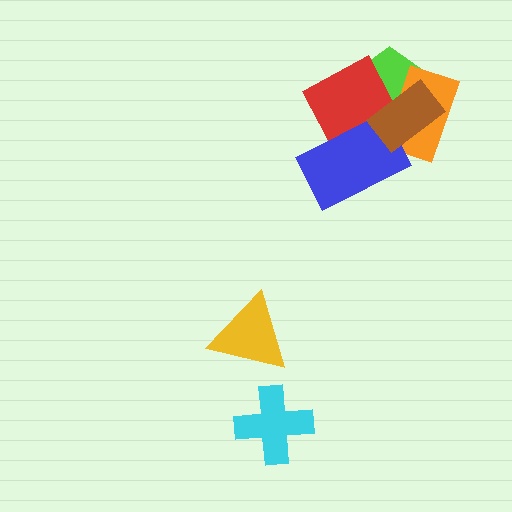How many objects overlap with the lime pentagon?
3 objects overlap with the lime pentagon.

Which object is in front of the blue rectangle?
The brown rectangle is in front of the blue rectangle.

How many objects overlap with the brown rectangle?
4 objects overlap with the brown rectangle.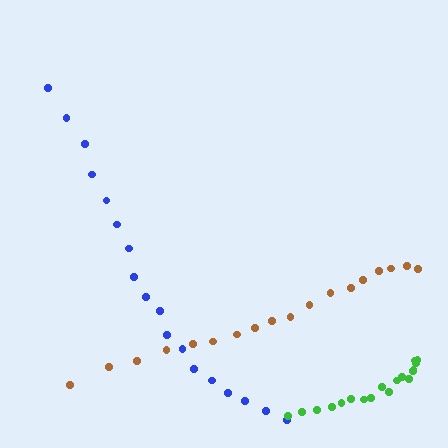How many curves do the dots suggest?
There are 3 distinct paths.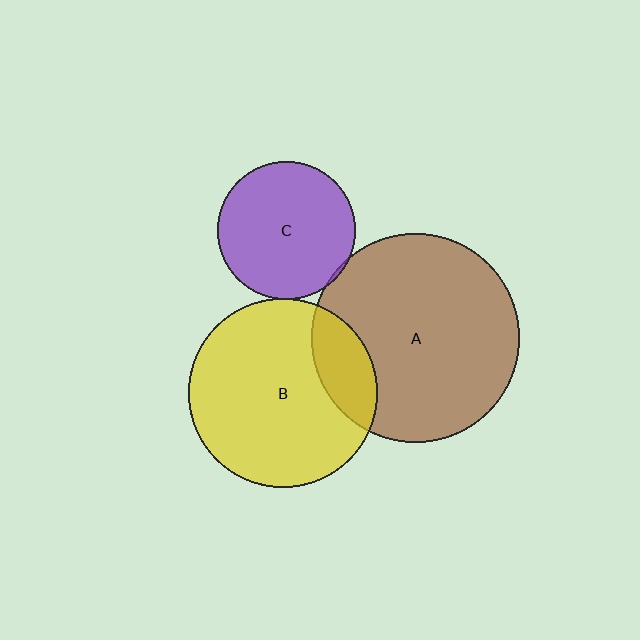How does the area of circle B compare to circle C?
Approximately 1.9 times.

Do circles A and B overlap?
Yes.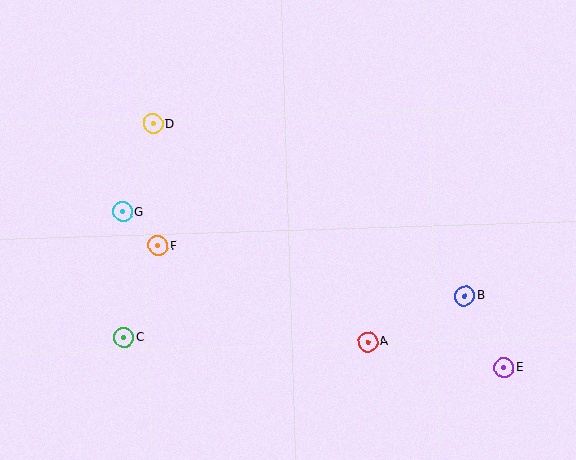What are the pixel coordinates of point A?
Point A is at (368, 342).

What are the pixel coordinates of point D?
Point D is at (153, 124).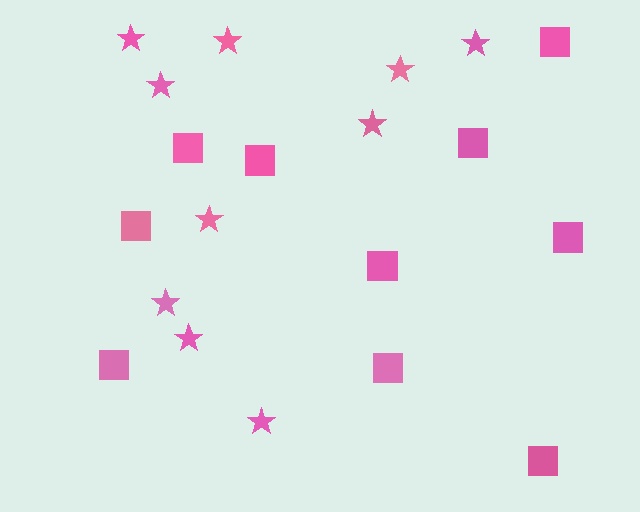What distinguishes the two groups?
There are 2 groups: one group of stars (10) and one group of squares (10).